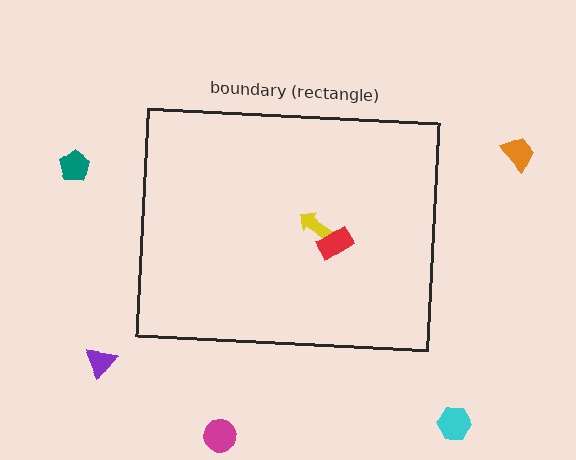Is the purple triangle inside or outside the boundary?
Outside.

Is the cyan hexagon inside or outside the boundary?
Outside.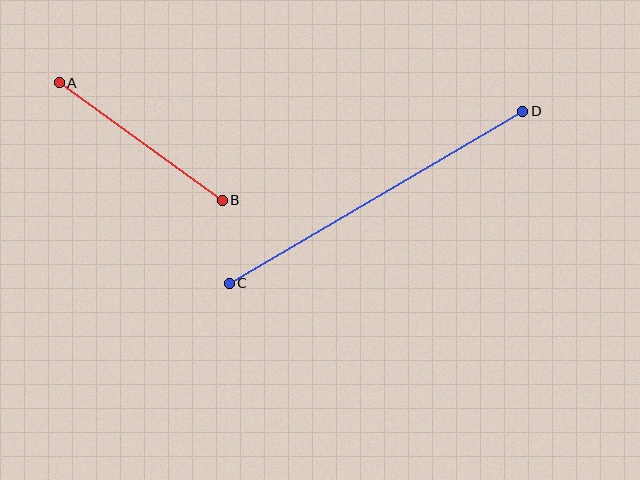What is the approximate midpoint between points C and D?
The midpoint is at approximately (376, 197) pixels.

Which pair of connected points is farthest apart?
Points C and D are farthest apart.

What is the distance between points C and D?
The distance is approximately 340 pixels.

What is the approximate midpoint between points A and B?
The midpoint is at approximately (141, 141) pixels.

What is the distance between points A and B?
The distance is approximately 201 pixels.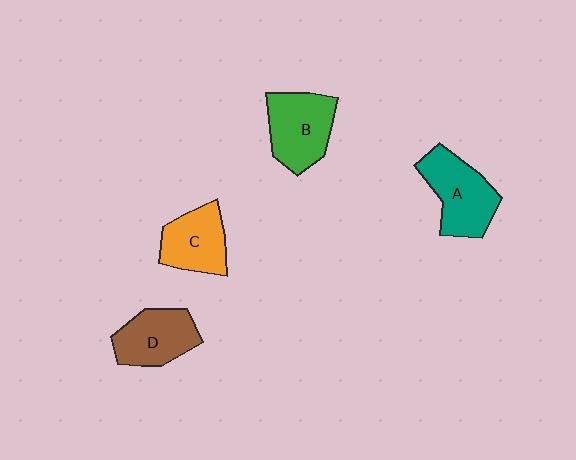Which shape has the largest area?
Shape A (teal).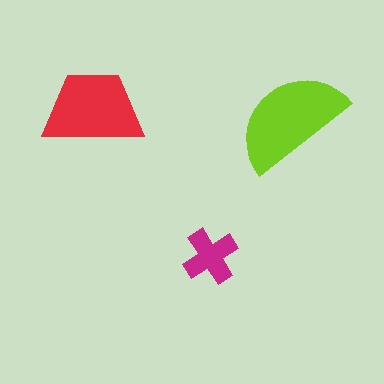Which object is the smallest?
The magenta cross.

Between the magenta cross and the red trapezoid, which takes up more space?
The red trapezoid.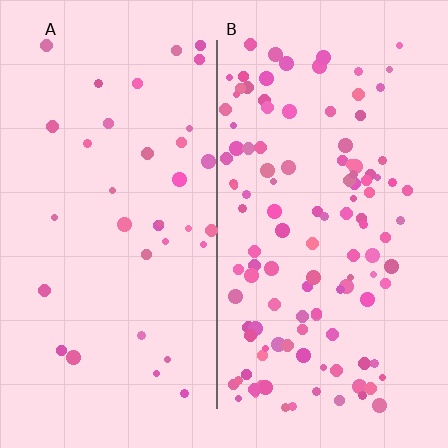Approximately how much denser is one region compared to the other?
Approximately 3.4× — region B over region A.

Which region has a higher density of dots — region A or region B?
B (the right).